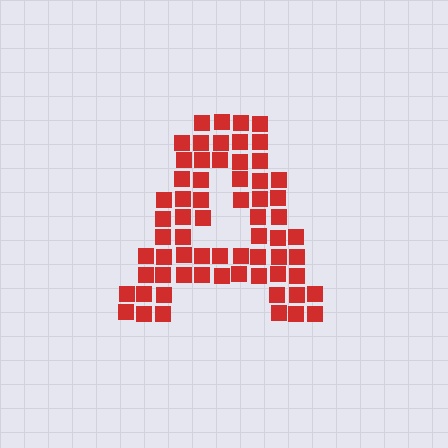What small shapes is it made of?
It is made of small squares.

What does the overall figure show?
The overall figure shows the letter A.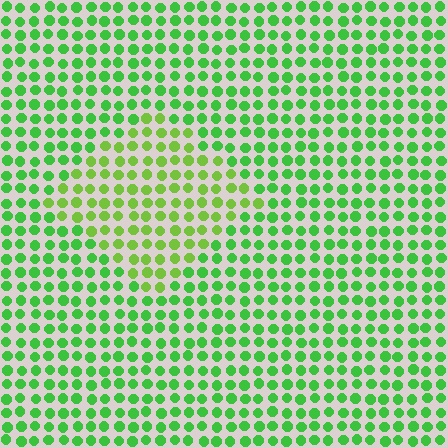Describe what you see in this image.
The image is filled with small green elements in a uniform arrangement. A diamond-shaped region is visible where the elements are tinted to a slightly different hue, forming a subtle color boundary.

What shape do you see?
I see a diamond.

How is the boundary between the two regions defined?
The boundary is defined purely by a slight shift in hue (about 26 degrees). Spacing, size, and orientation are identical on both sides.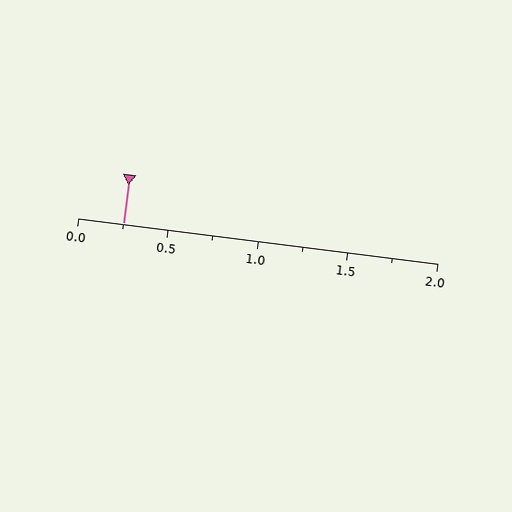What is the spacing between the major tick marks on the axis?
The major ticks are spaced 0.5 apart.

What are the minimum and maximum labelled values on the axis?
The axis runs from 0.0 to 2.0.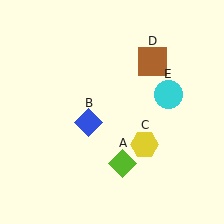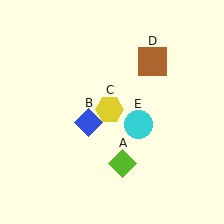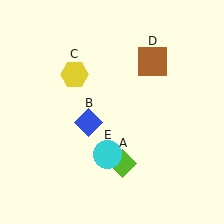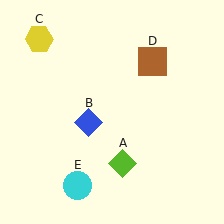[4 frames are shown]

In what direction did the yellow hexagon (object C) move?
The yellow hexagon (object C) moved up and to the left.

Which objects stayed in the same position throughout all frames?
Lime diamond (object A) and blue diamond (object B) and brown square (object D) remained stationary.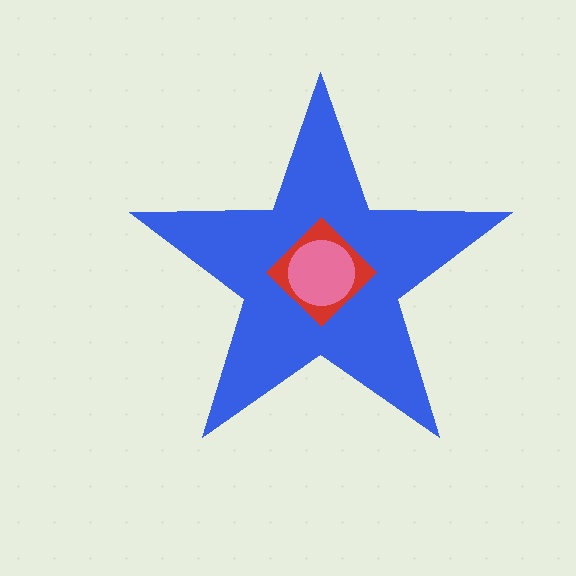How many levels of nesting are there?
3.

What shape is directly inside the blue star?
The red diamond.